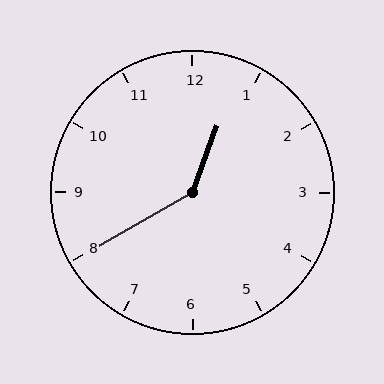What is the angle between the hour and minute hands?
Approximately 140 degrees.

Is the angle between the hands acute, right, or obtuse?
It is obtuse.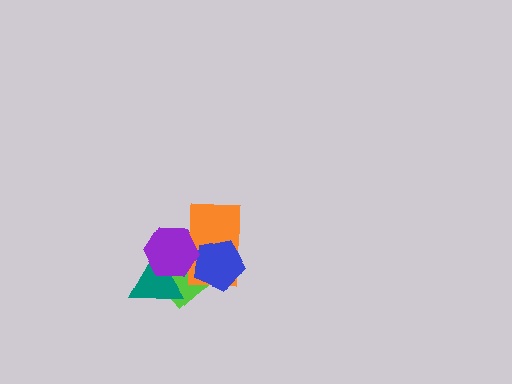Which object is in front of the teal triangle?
The purple hexagon is in front of the teal triangle.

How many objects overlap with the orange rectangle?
3 objects overlap with the orange rectangle.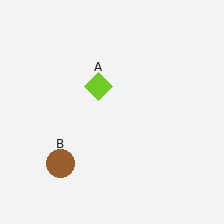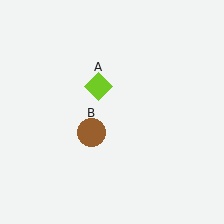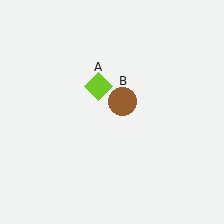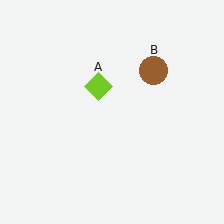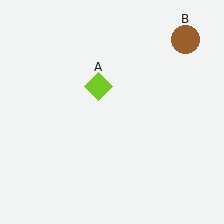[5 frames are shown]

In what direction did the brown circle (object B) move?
The brown circle (object B) moved up and to the right.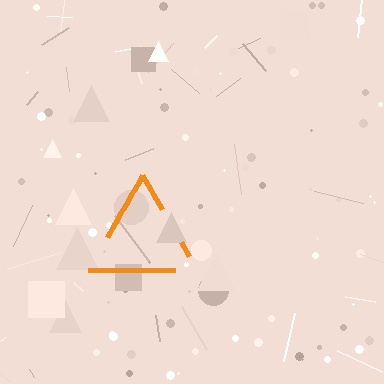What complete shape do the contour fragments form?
The contour fragments form a triangle.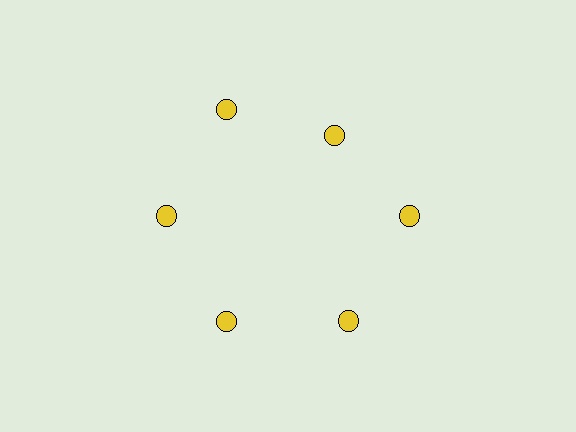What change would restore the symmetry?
The symmetry would be restored by moving it outward, back onto the ring so that all 6 circles sit at equal angles and equal distance from the center.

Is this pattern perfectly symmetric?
No. The 6 yellow circles are arranged in a ring, but one element near the 1 o'clock position is pulled inward toward the center, breaking the 6-fold rotational symmetry.